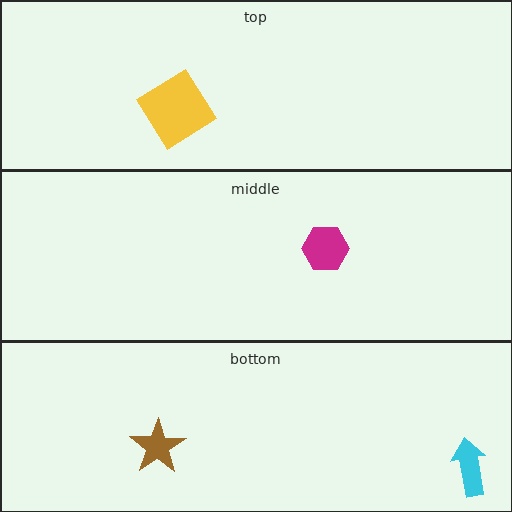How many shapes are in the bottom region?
2.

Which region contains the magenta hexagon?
The middle region.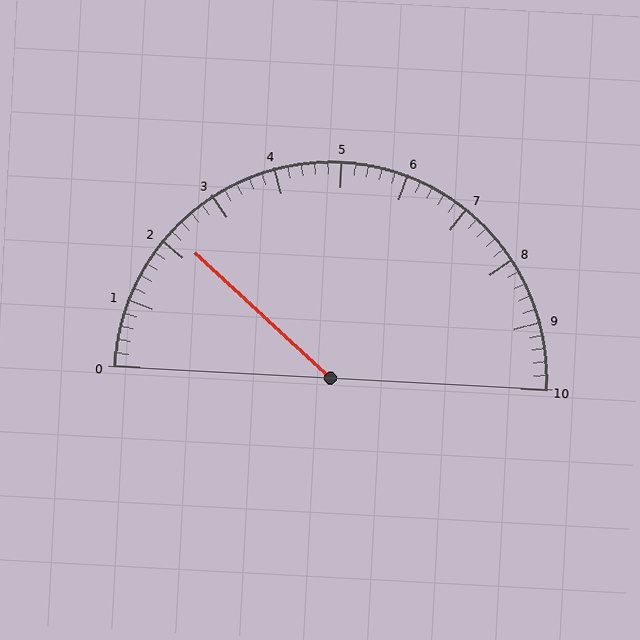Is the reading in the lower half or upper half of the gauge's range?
The reading is in the lower half of the range (0 to 10).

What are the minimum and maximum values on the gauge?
The gauge ranges from 0 to 10.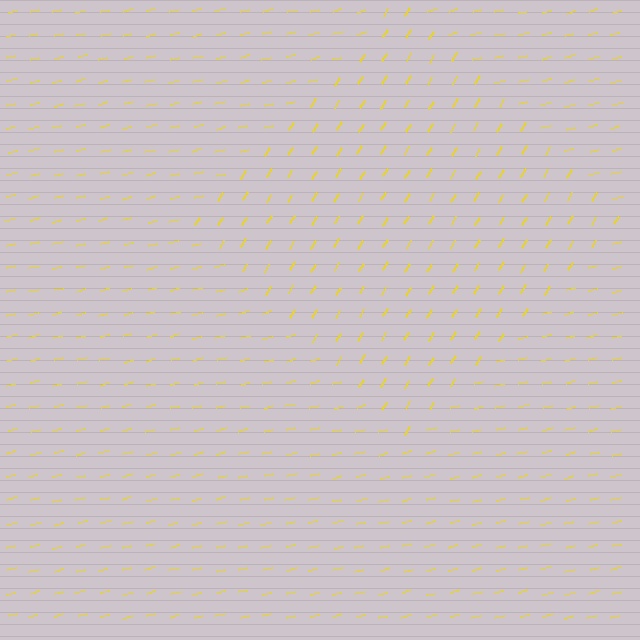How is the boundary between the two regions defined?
The boundary is defined purely by a change in line orientation (approximately 45 degrees difference). All lines are the same color and thickness.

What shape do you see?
I see a diamond.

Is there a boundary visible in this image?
Yes, there is a texture boundary formed by a change in line orientation.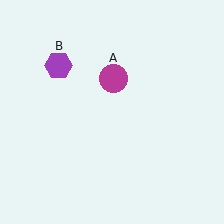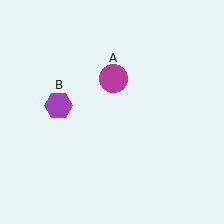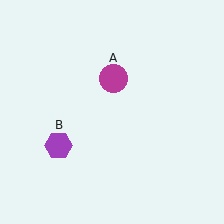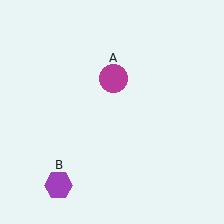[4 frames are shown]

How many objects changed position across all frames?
1 object changed position: purple hexagon (object B).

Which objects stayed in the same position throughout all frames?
Magenta circle (object A) remained stationary.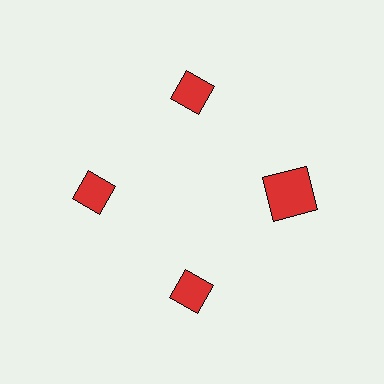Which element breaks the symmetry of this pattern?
The red square at roughly the 3 o'clock position breaks the symmetry. All other shapes are red diamonds.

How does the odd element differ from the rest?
It has a different shape: square instead of diamond.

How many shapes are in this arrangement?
There are 4 shapes arranged in a ring pattern.